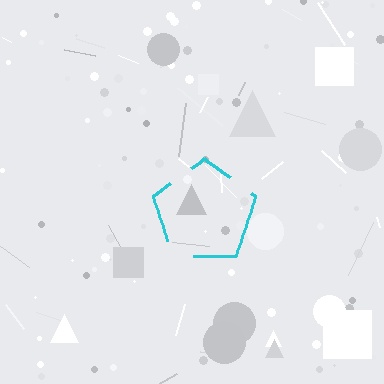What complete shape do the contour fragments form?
The contour fragments form a pentagon.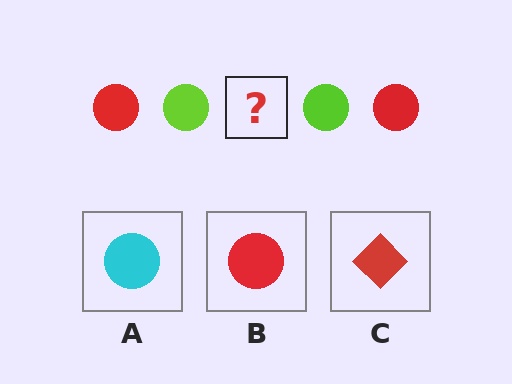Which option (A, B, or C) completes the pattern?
B.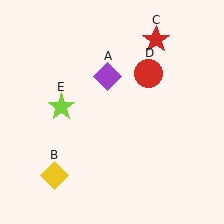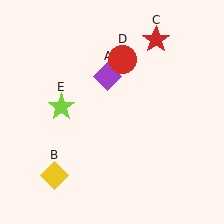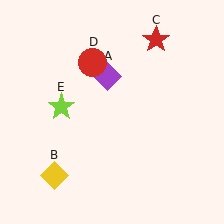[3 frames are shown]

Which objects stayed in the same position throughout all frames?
Purple diamond (object A) and yellow diamond (object B) and red star (object C) and lime star (object E) remained stationary.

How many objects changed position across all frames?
1 object changed position: red circle (object D).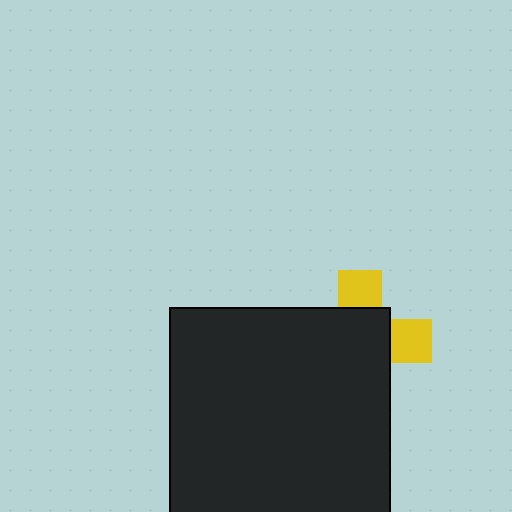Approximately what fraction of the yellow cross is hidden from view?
Roughly 68% of the yellow cross is hidden behind the black rectangle.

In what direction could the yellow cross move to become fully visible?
The yellow cross could move toward the upper-right. That would shift it out from behind the black rectangle entirely.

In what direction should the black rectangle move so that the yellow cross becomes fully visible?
The black rectangle should move toward the lower-left. That is the shortest direction to clear the overlap and leave the yellow cross fully visible.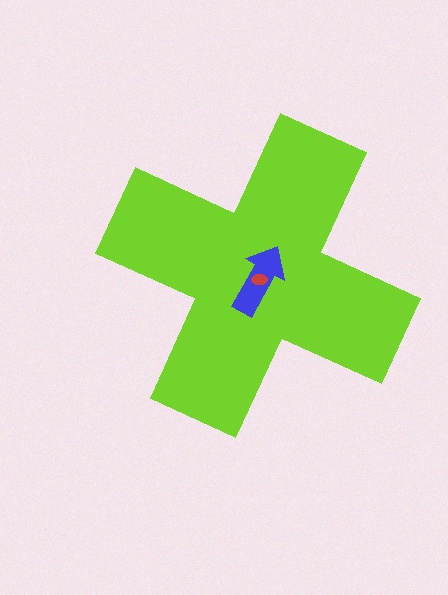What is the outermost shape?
The lime cross.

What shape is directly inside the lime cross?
The blue arrow.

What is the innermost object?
The red ellipse.